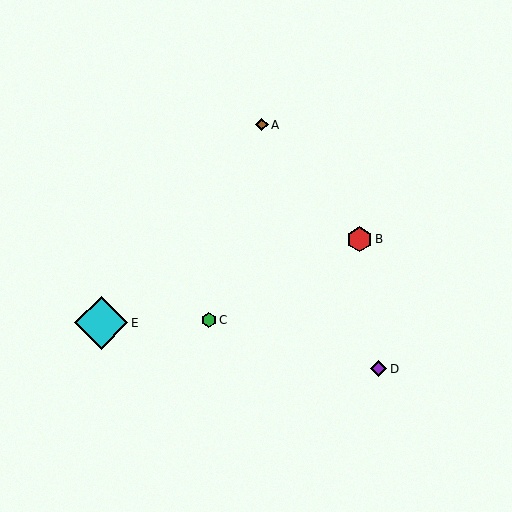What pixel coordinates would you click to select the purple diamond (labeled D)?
Click at (379, 369) to select the purple diamond D.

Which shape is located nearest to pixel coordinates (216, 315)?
The green hexagon (labeled C) at (209, 320) is nearest to that location.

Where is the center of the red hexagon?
The center of the red hexagon is at (359, 239).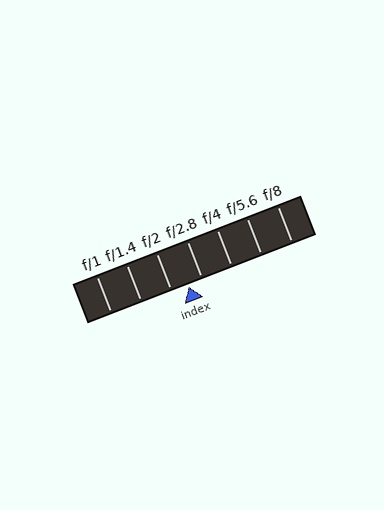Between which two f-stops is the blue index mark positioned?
The index mark is between f/2 and f/2.8.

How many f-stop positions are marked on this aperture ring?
There are 7 f-stop positions marked.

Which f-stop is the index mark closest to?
The index mark is closest to f/2.8.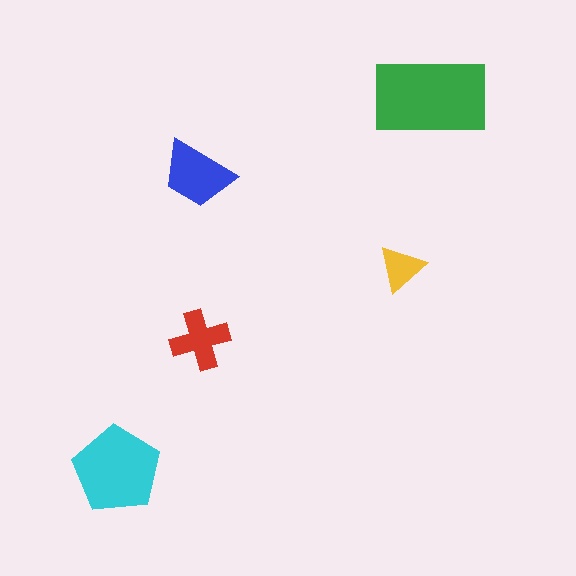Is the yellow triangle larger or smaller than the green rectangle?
Smaller.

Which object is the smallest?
The yellow triangle.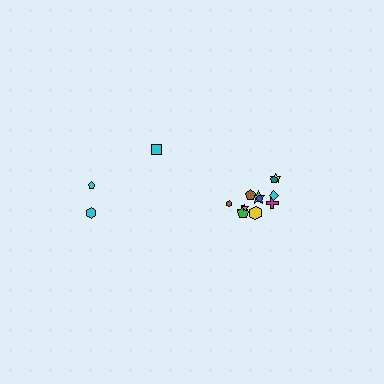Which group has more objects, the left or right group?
The right group.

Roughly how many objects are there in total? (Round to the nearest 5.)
Roughly 15 objects in total.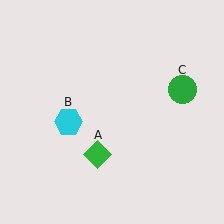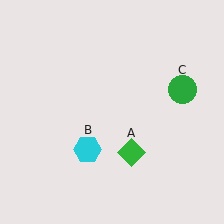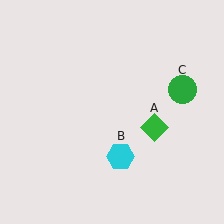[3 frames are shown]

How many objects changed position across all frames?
2 objects changed position: green diamond (object A), cyan hexagon (object B).